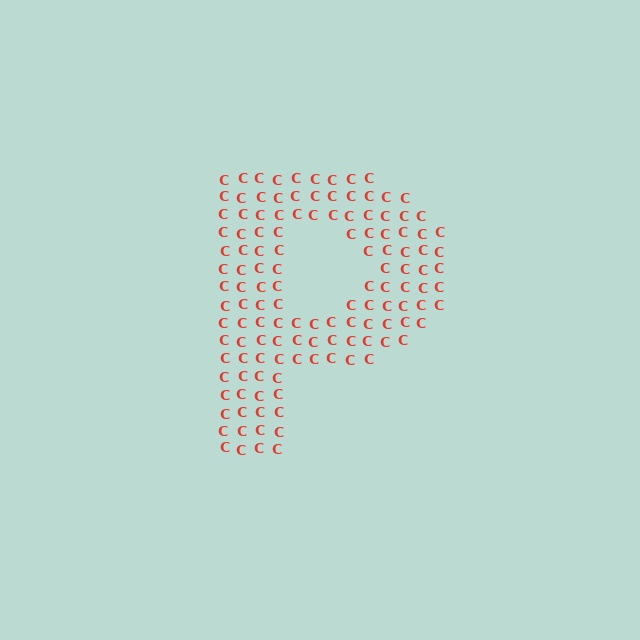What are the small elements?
The small elements are letter C's.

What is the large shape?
The large shape is the letter P.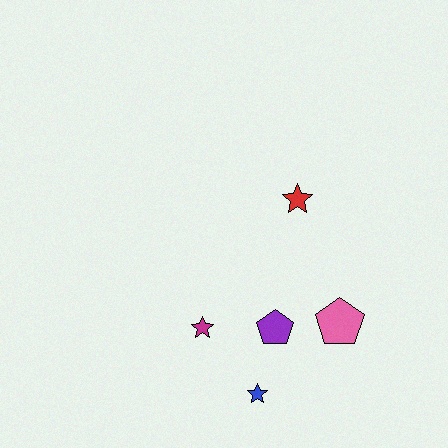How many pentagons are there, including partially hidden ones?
There are 2 pentagons.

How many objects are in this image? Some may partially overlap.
There are 5 objects.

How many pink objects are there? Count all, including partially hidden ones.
There is 1 pink object.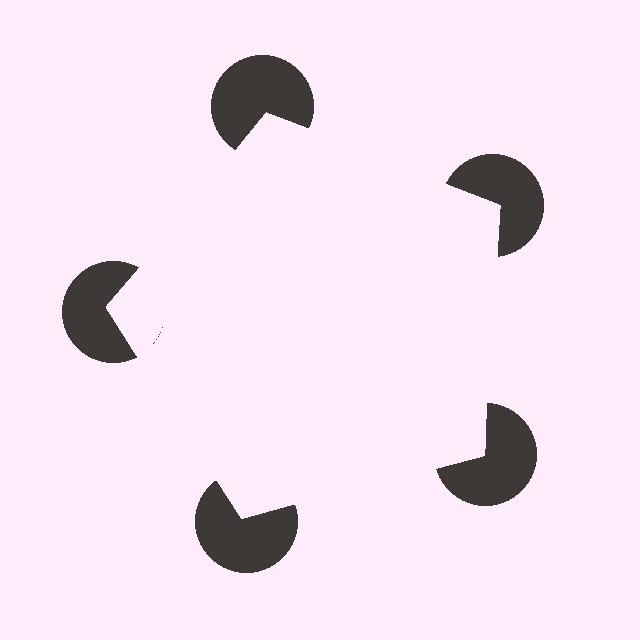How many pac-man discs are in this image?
There are 5 — one at each vertex of the illusory pentagon.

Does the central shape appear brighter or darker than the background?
It typically appears slightly brighter than the background, even though no actual brightness change is drawn.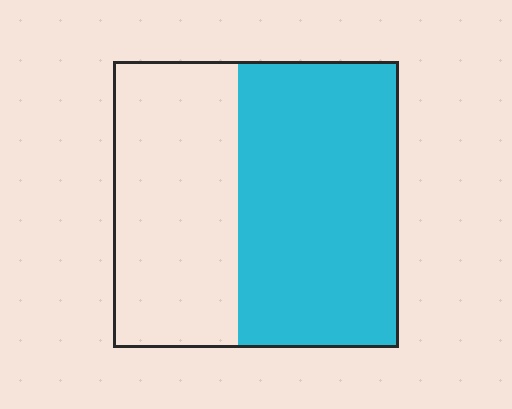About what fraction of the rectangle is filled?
About three fifths (3/5).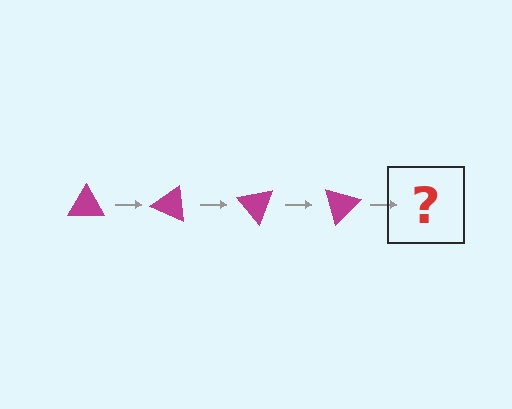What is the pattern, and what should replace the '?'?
The pattern is that the triangle rotates 25 degrees each step. The '?' should be a magenta triangle rotated 100 degrees.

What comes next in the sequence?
The next element should be a magenta triangle rotated 100 degrees.